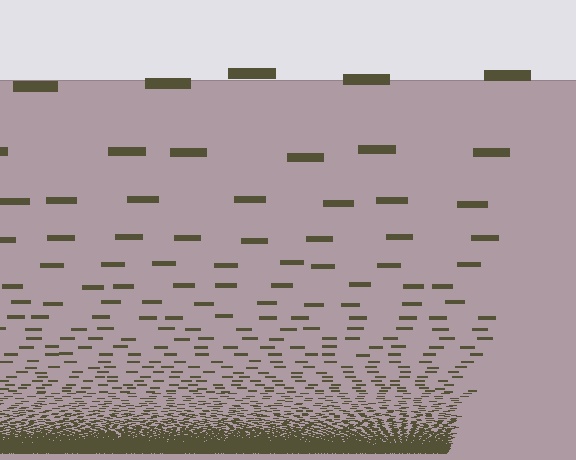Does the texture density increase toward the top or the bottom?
Density increases toward the bottom.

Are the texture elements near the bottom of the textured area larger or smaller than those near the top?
Smaller. The gradient is inverted — elements near the bottom are smaller and denser.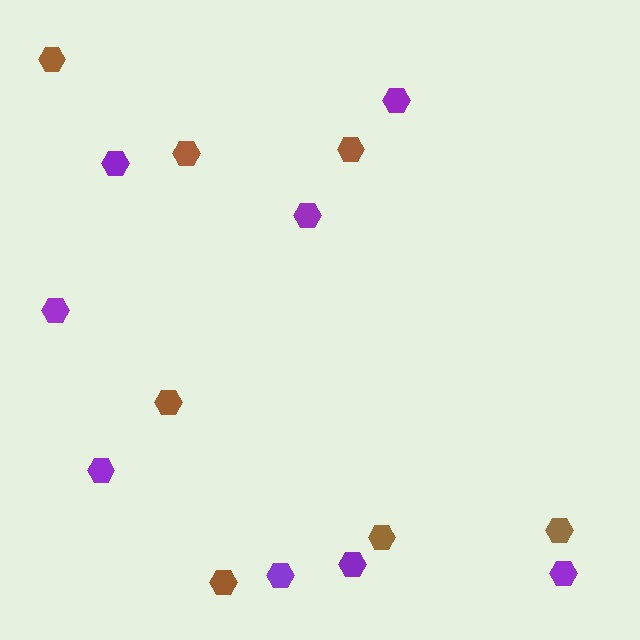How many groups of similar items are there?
There are 2 groups: one group of brown hexagons (7) and one group of purple hexagons (8).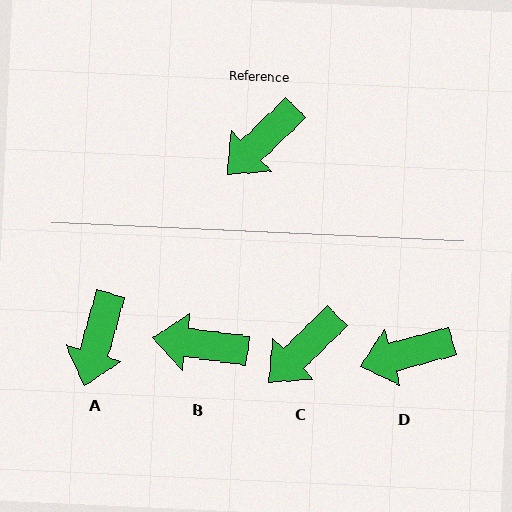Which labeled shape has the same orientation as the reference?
C.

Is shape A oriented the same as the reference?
No, it is off by about 30 degrees.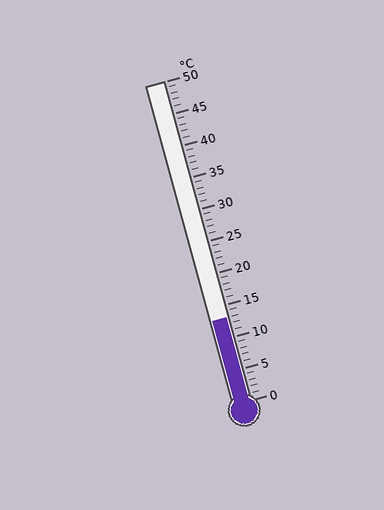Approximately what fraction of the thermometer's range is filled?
The thermometer is filled to approximately 25% of its range.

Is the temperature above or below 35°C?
The temperature is below 35°C.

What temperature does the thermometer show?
The thermometer shows approximately 13°C.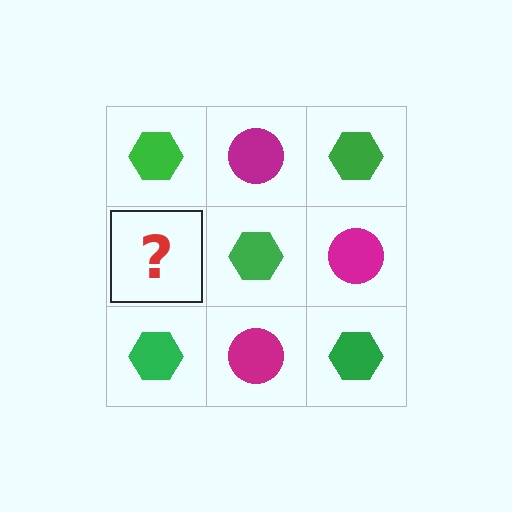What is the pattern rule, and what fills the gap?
The rule is that it alternates green hexagon and magenta circle in a checkerboard pattern. The gap should be filled with a magenta circle.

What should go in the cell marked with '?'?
The missing cell should contain a magenta circle.